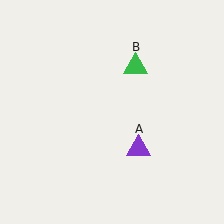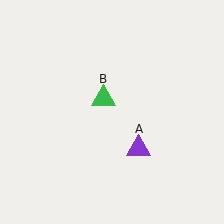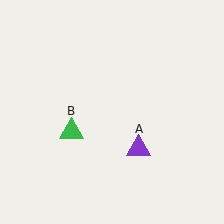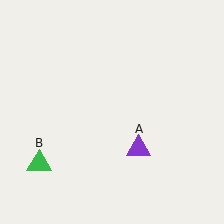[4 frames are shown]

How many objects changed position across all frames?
1 object changed position: green triangle (object B).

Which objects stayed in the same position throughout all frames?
Purple triangle (object A) remained stationary.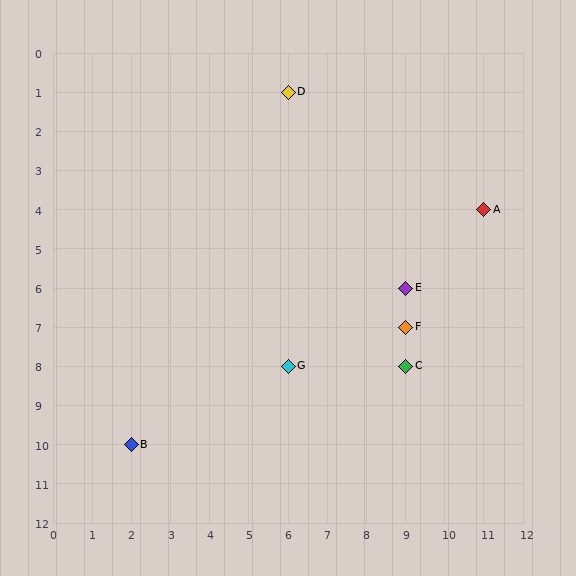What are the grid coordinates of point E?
Point E is at grid coordinates (9, 6).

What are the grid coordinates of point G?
Point G is at grid coordinates (6, 8).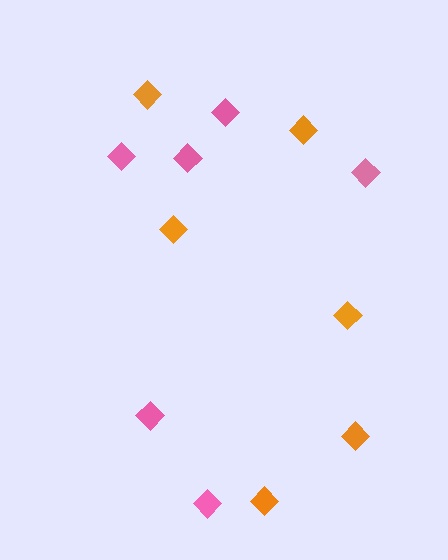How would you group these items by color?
There are 2 groups: one group of pink diamonds (6) and one group of orange diamonds (6).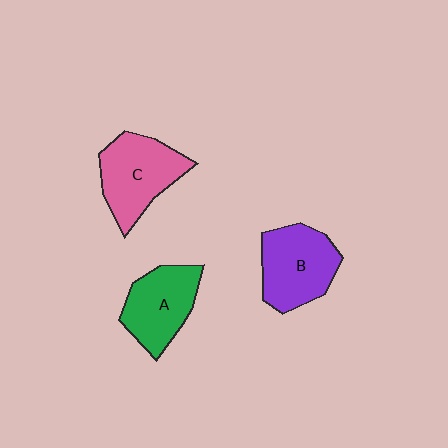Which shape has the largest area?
Shape C (pink).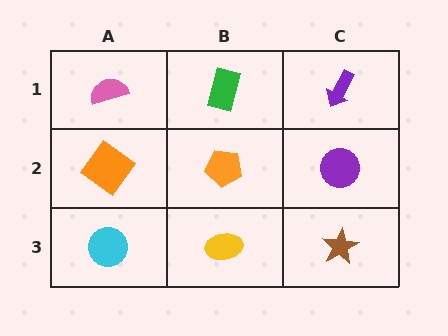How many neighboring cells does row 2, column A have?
3.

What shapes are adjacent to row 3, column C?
A purple circle (row 2, column C), a yellow ellipse (row 3, column B).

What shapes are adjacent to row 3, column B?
An orange pentagon (row 2, column B), a cyan circle (row 3, column A), a brown star (row 3, column C).